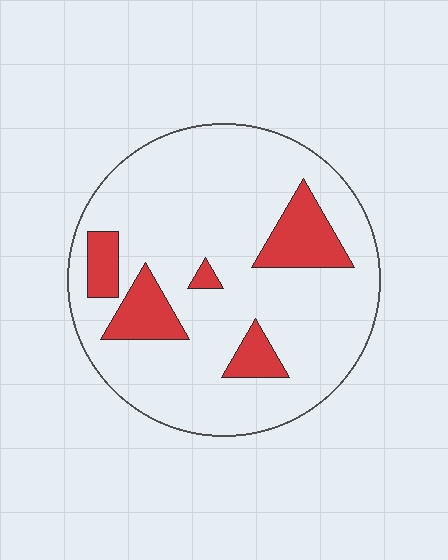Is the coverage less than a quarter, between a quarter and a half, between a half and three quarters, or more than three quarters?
Less than a quarter.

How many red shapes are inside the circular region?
5.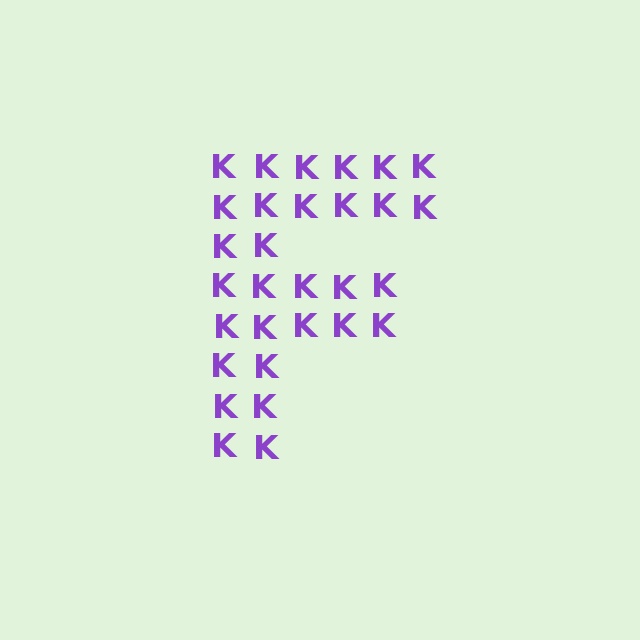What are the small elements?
The small elements are letter K's.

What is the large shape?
The large shape is the letter F.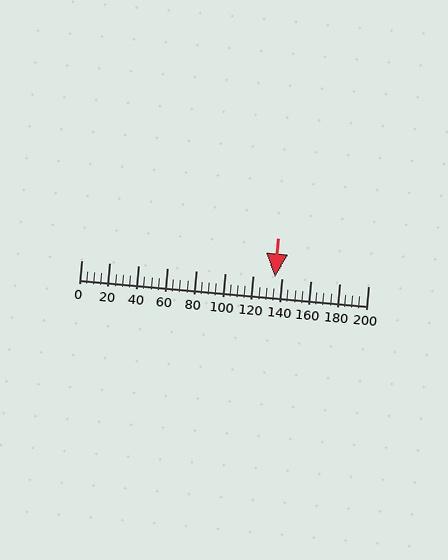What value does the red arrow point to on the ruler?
The red arrow points to approximately 135.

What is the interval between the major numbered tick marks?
The major tick marks are spaced 20 units apart.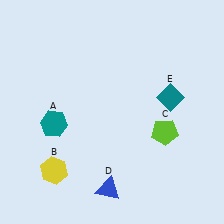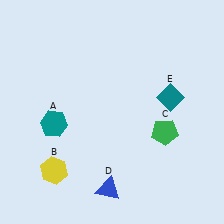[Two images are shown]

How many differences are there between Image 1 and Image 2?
There is 1 difference between the two images.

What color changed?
The pentagon (C) changed from lime in Image 1 to green in Image 2.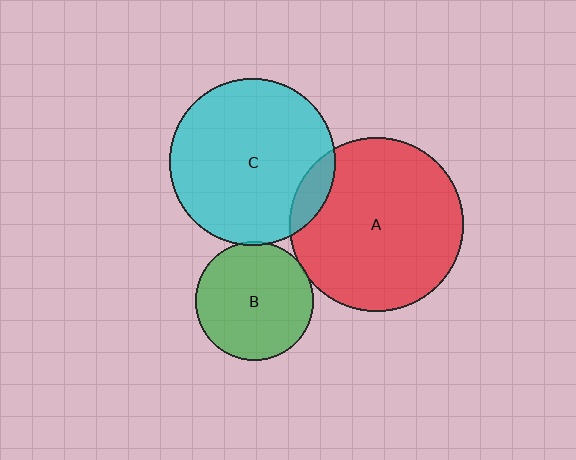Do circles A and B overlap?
Yes.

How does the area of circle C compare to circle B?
Approximately 2.0 times.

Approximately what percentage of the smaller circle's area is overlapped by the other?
Approximately 5%.